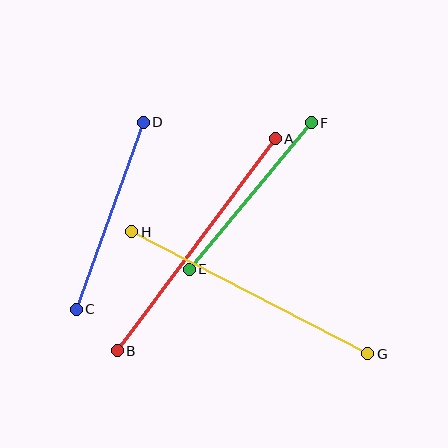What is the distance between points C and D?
The distance is approximately 199 pixels.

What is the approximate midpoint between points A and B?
The midpoint is at approximately (196, 245) pixels.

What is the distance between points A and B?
The distance is approximately 265 pixels.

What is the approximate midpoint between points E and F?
The midpoint is at approximately (250, 196) pixels.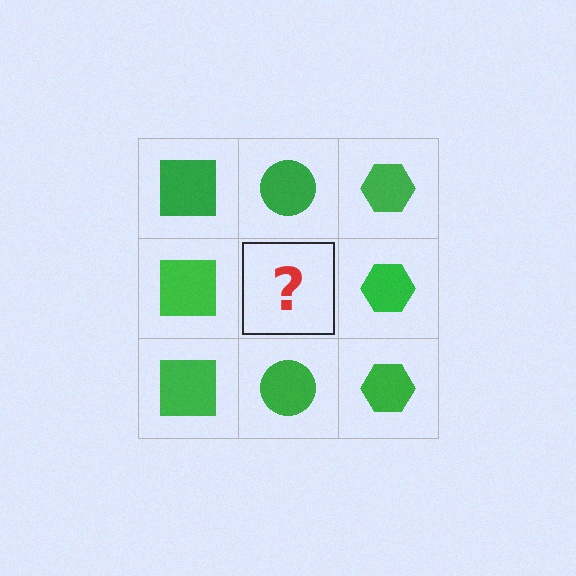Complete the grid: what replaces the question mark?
The question mark should be replaced with a green circle.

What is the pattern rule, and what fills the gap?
The rule is that each column has a consistent shape. The gap should be filled with a green circle.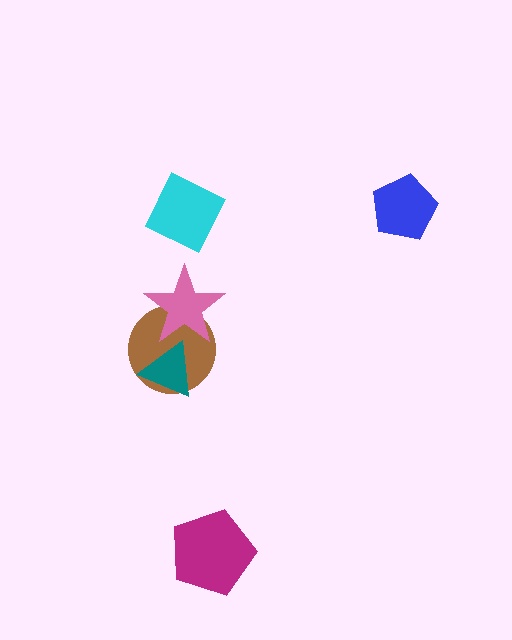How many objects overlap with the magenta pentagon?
0 objects overlap with the magenta pentagon.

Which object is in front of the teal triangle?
The pink star is in front of the teal triangle.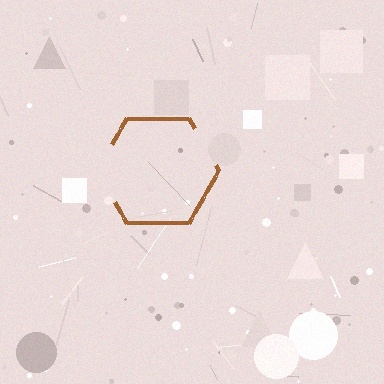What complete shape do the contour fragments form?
The contour fragments form a hexagon.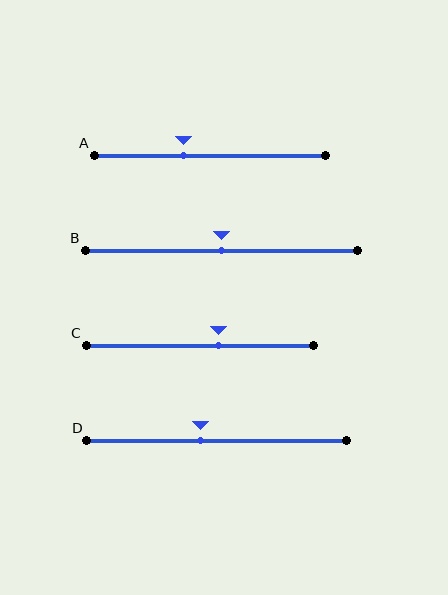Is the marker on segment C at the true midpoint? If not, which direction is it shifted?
No, the marker on segment C is shifted to the right by about 8% of the segment length.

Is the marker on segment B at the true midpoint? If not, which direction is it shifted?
Yes, the marker on segment B is at the true midpoint.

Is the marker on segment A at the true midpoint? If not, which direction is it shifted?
No, the marker on segment A is shifted to the left by about 12% of the segment length.